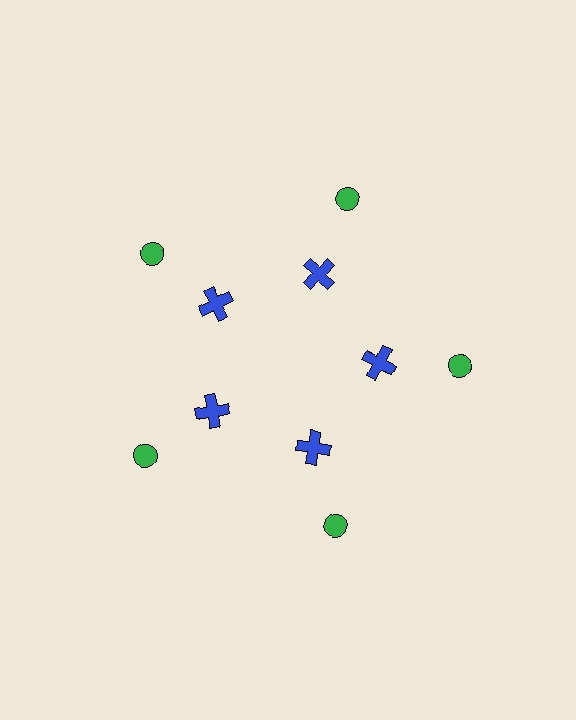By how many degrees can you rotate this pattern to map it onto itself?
The pattern maps onto itself every 72 degrees of rotation.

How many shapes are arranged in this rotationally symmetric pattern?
There are 10 shapes, arranged in 5 groups of 2.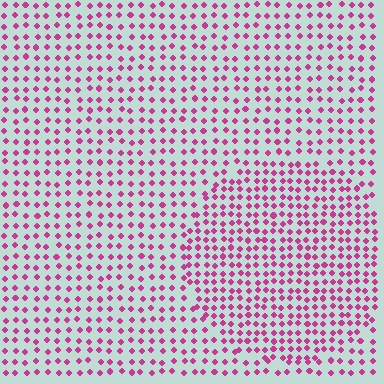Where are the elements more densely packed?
The elements are more densely packed inside the circle boundary.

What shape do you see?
I see a circle.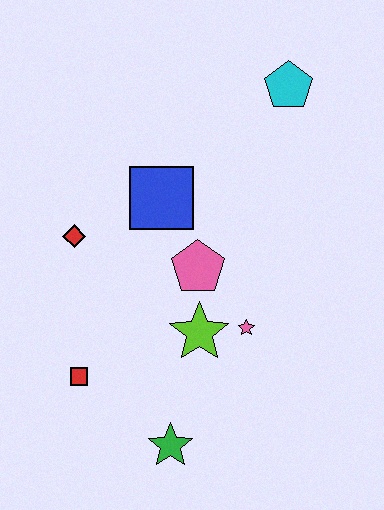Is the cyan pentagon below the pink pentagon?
No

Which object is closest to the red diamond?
The blue square is closest to the red diamond.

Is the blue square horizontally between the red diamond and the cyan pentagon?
Yes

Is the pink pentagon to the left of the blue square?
No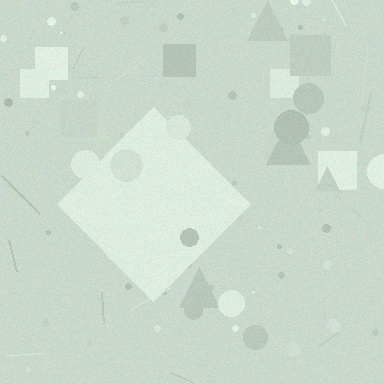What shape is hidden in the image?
A diamond is hidden in the image.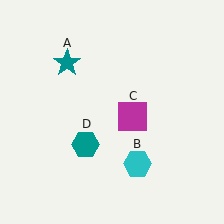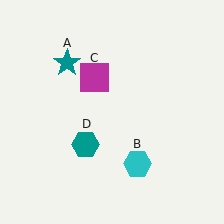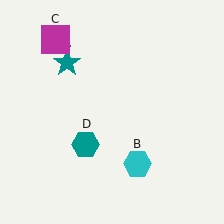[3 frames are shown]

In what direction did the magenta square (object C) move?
The magenta square (object C) moved up and to the left.